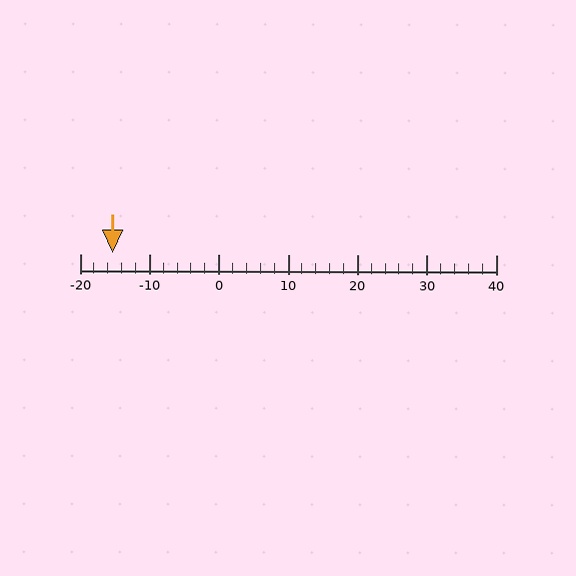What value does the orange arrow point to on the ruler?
The orange arrow points to approximately -15.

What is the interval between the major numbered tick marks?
The major tick marks are spaced 10 units apart.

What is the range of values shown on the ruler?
The ruler shows values from -20 to 40.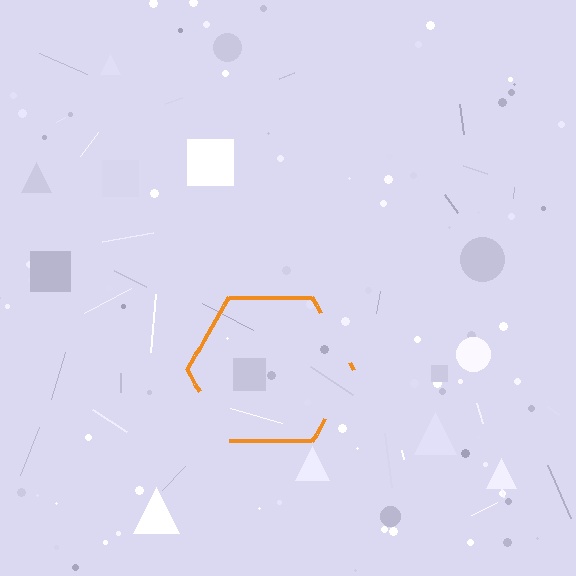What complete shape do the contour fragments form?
The contour fragments form a hexagon.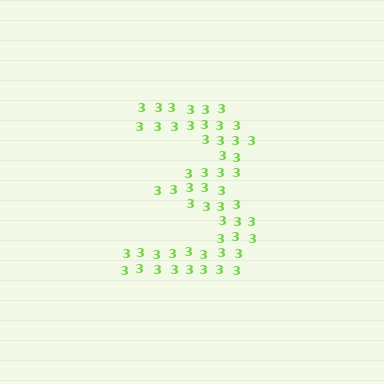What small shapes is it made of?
It is made of small digit 3's.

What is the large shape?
The large shape is the digit 3.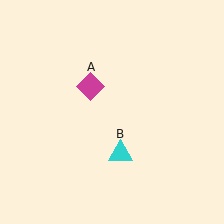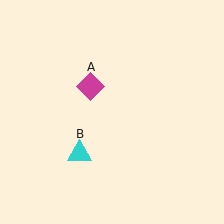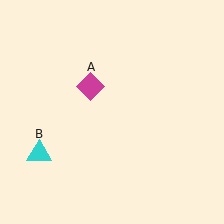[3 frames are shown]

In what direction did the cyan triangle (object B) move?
The cyan triangle (object B) moved left.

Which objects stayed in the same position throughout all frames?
Magenta diamond (object A) remained stationary.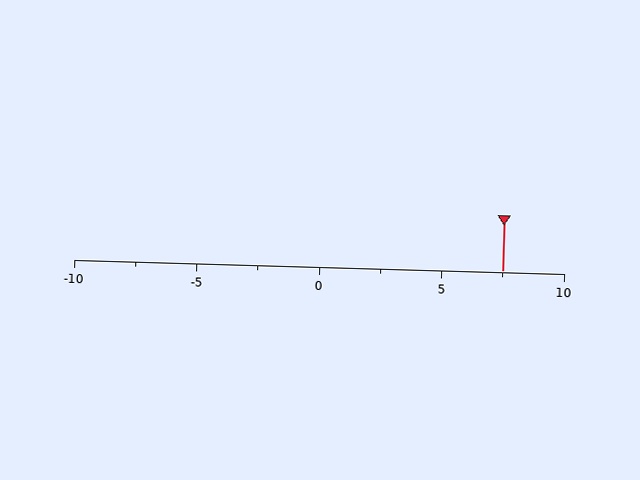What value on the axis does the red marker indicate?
The marker indicates approximately 7.5.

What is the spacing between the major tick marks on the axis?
The major ticks are spaced 5 apart.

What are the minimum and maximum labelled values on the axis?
The axis runs from -10 to 10.